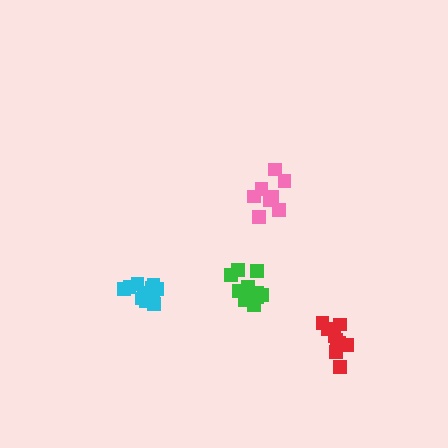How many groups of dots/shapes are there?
There are 4 groups.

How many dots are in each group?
Group 1: 8 dots, Group 2: 10 dots, Group 3: 12 dots, Group 4: 13 dots (43 total).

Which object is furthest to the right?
The red cluster is rightmost.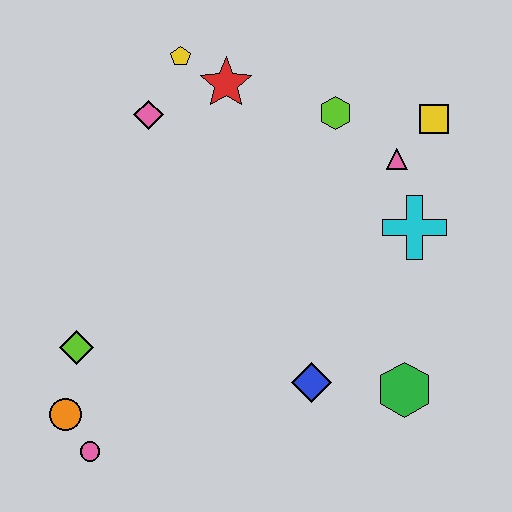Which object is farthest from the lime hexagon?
The pink circle is farthest from the lime hexagon.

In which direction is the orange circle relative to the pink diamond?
The orange circle is below the pink diamond.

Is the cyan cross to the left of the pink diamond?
No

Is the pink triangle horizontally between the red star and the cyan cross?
Yes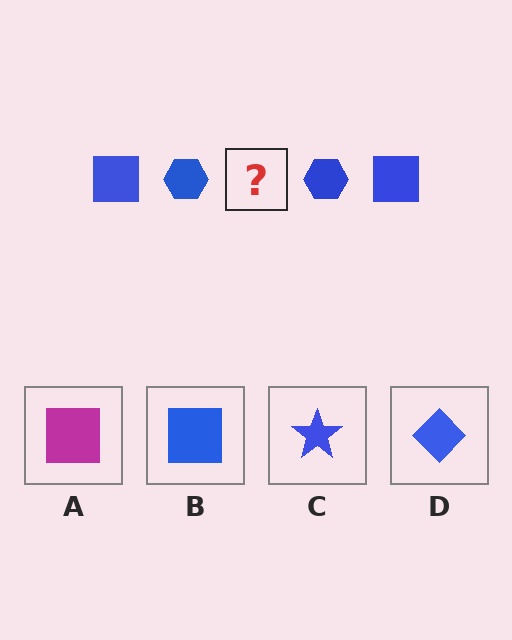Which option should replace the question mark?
Option B.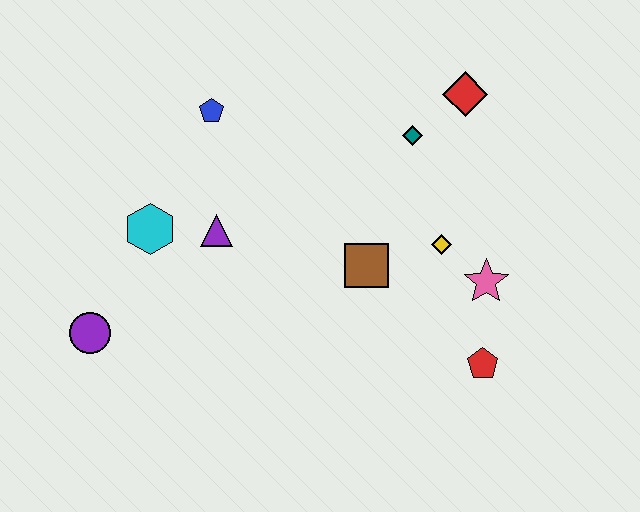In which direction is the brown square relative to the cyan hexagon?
The brown square is to the right of the cyan hexagon.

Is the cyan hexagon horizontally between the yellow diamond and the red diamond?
No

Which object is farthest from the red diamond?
The purple circle is farthest from the red diamond.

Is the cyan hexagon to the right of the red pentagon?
No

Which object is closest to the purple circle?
The cyan hexagon is closest to the purple circle.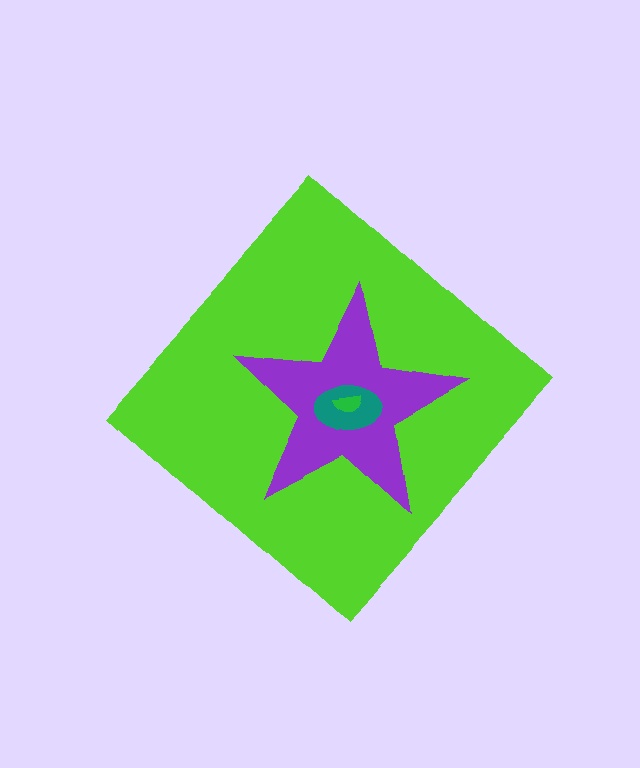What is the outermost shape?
The lime diamond.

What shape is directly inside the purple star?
The teal ellipse.